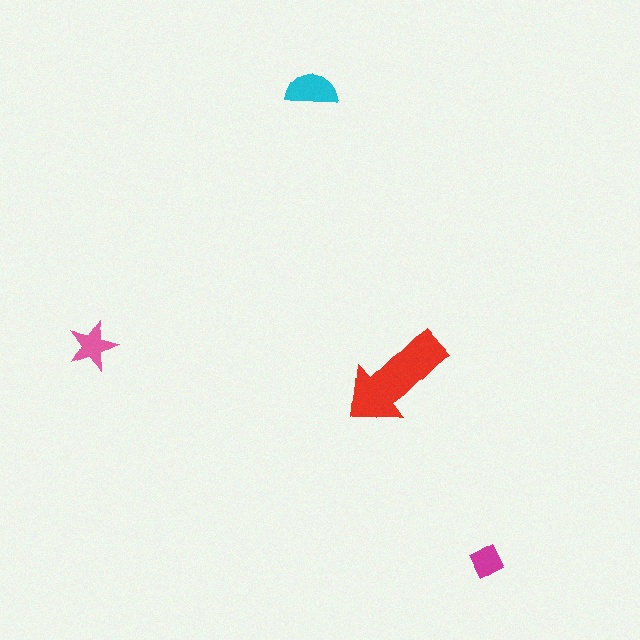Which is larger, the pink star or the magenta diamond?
The pink star.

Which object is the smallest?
The magenta diamond.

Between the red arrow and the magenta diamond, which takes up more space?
The red arrow.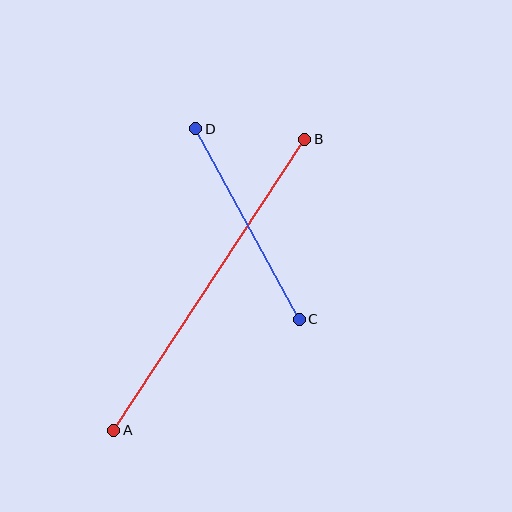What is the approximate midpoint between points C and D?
The midpoint is at approximately (247, 224) pixels.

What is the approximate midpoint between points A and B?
The midpoint is at approximately (209, 285) pixels.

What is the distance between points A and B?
The distance is approximately 348 pixels.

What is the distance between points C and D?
The distance is approximately 216 pixels.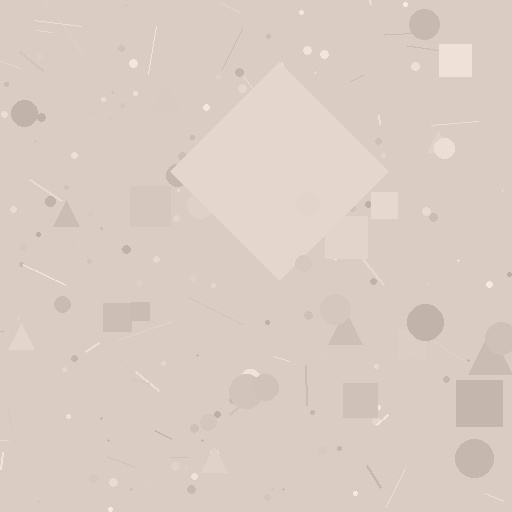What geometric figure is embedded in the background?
A diamond is embedded in the background.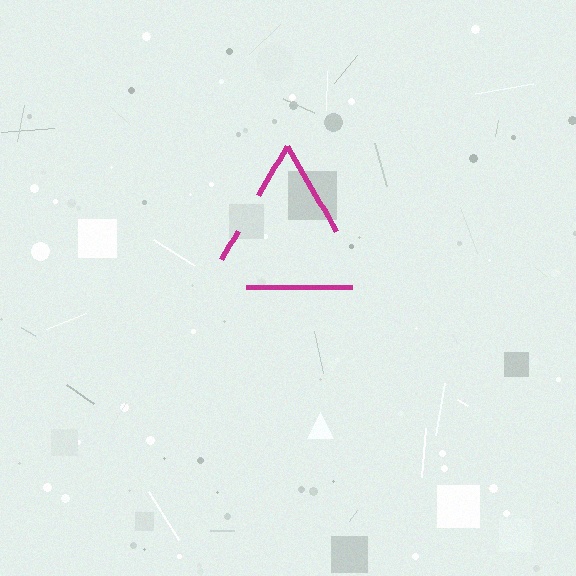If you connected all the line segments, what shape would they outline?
They would outline a triangle.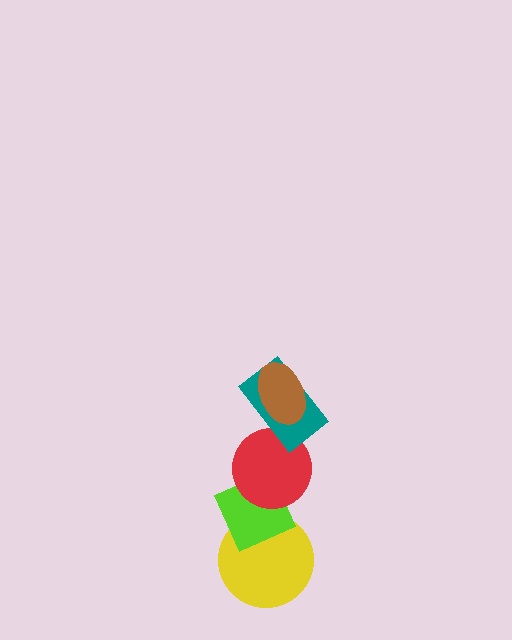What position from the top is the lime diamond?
The lime diamond is 4th from the top.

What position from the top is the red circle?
The red circle is 3rd from the top.